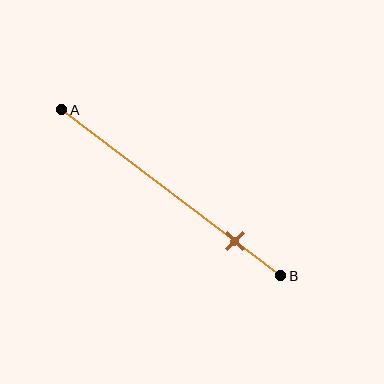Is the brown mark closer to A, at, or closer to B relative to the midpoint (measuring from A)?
The brown mark is closer to point B than the midpoint of segment AB.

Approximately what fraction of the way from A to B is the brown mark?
The brown mark is approximately 80% of the way from A to B.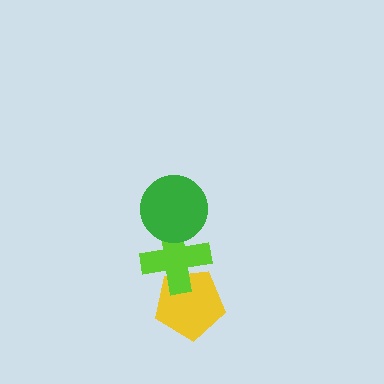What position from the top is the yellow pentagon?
The yellow pentagon is 3rd from the top.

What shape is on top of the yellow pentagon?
The lime cross is on top of the yellow pentagon.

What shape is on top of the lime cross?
The green circle is on top of the lime cross.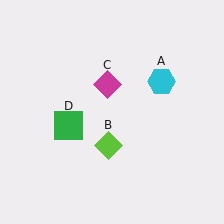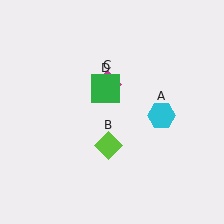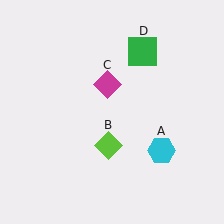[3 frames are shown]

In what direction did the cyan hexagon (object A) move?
The cyan hexagon (object A) moved down.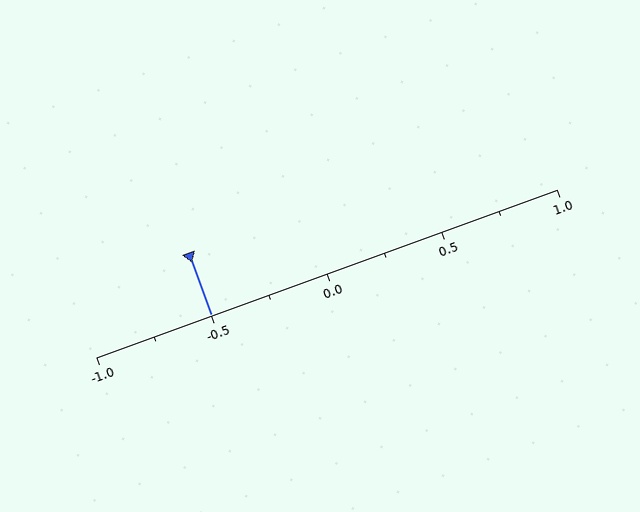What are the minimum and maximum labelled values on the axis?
The axis runs from -1.0 to 1.0.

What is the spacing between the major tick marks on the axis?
The major ticks are spaced 0.5 apart.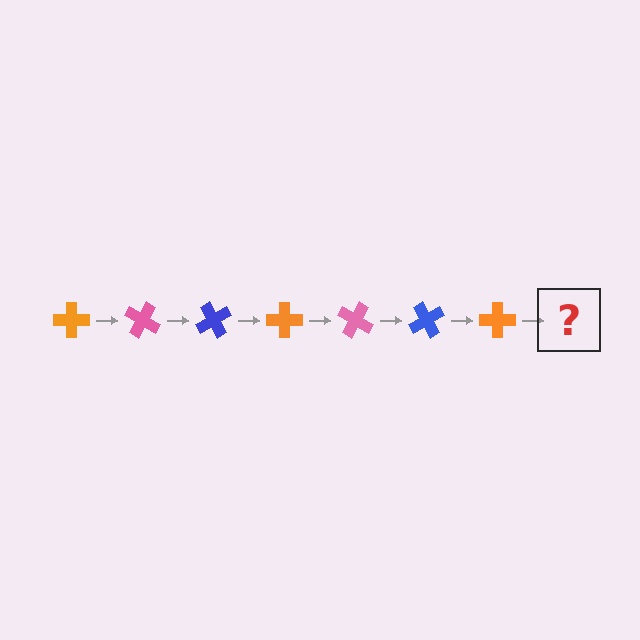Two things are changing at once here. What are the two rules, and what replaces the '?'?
The two rules are that it rotates 30 degrees each step and the color cycles through orange, pink, and blue. The '?' should be a pink cross, rotated 210 degrees from the start.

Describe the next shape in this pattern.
It should be a pink cross, rotated 210 degrees from the start.